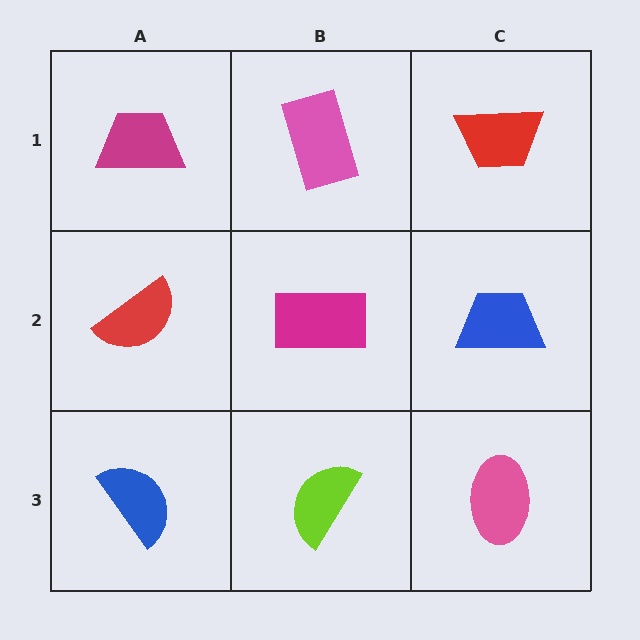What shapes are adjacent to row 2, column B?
A pink rectangle (row 1, column B), a lime semicircle (row 3, column B), a red semicircle (row 2, column A), a blue trapezoid (row 2, column C).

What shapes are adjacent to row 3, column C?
A blue trapezoid (row 2, column C), a lime semicircle (row 3, column B).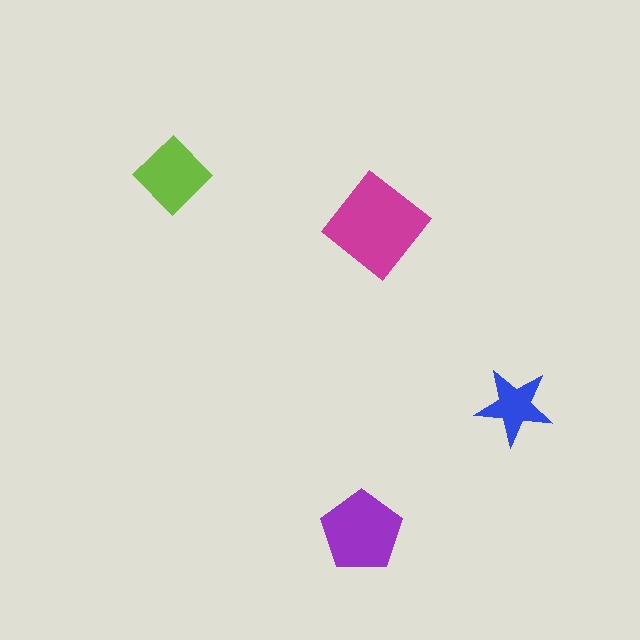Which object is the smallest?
The blue star.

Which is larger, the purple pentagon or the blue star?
The purple pentagon.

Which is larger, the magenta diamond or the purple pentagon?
The magenta diamond.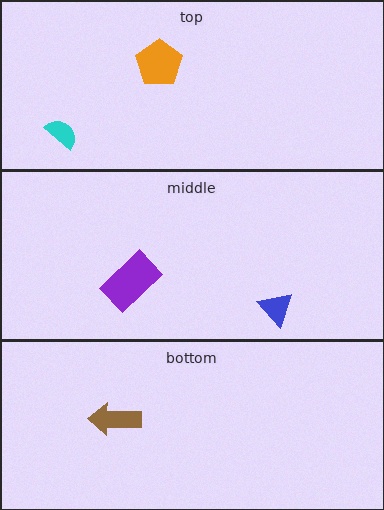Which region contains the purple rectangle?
The middle region.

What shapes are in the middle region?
The purple rectangle, the blue triangle.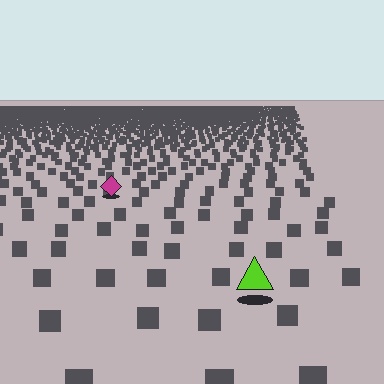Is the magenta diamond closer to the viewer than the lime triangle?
No. The lime triangle is closer — you can tell from the texture gradient: the ground texture is coarser near it.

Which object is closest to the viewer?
The lime triangle is closest. The texture marks near it are larger and more spread out.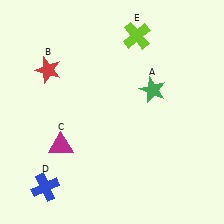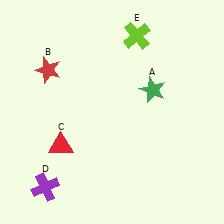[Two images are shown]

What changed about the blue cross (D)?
In Image 1, D is blue. In Image 2, it changed to purple.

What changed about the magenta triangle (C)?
In Image 1, C is magenta. In Image 2, it changed to red.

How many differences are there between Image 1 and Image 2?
There are 2 differences between the two images.